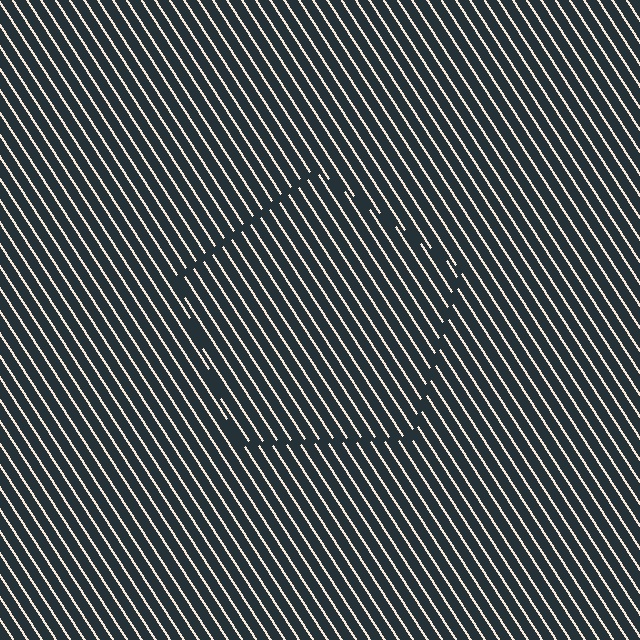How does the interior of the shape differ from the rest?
The interior of the shape contains the same grating, shifted by half a period — the contour is defined by the phase discontinuity where line-ends from the inner and outer gratings abut.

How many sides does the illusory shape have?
5 sides — the line-ends trace a pentagon.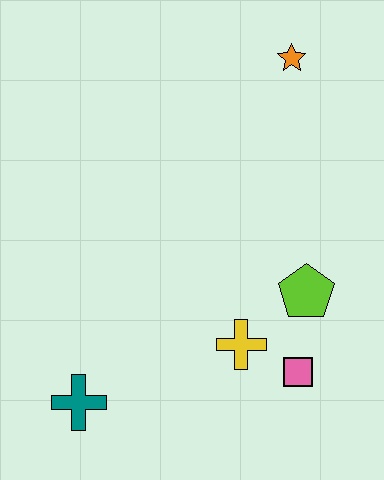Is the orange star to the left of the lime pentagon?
Yes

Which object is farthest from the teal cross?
The orange star is farthest from the teal cross.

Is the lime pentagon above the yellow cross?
Yes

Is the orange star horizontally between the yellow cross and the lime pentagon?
Yes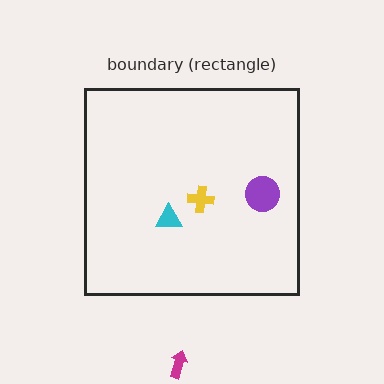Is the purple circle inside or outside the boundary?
Inside.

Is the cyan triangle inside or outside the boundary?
Inside.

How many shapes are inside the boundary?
3 inside, 1 outside.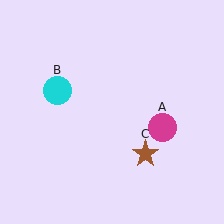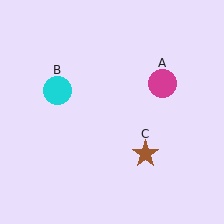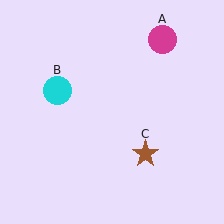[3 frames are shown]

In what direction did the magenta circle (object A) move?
The magenta circle (object A) moved up.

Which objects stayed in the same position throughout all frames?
Cyan circle (object B) and brown star (object C) remained stationary.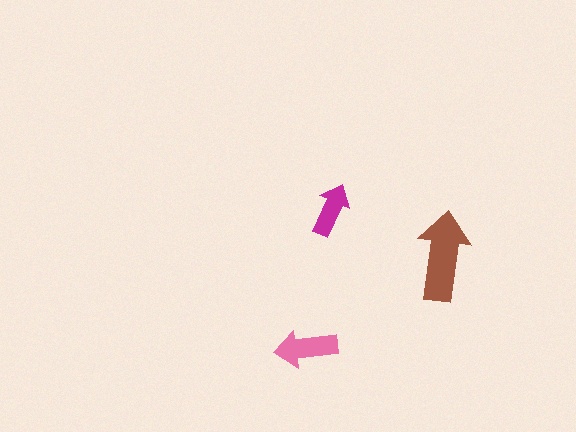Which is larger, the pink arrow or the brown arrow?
The brown one.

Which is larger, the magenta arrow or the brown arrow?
The brown one.